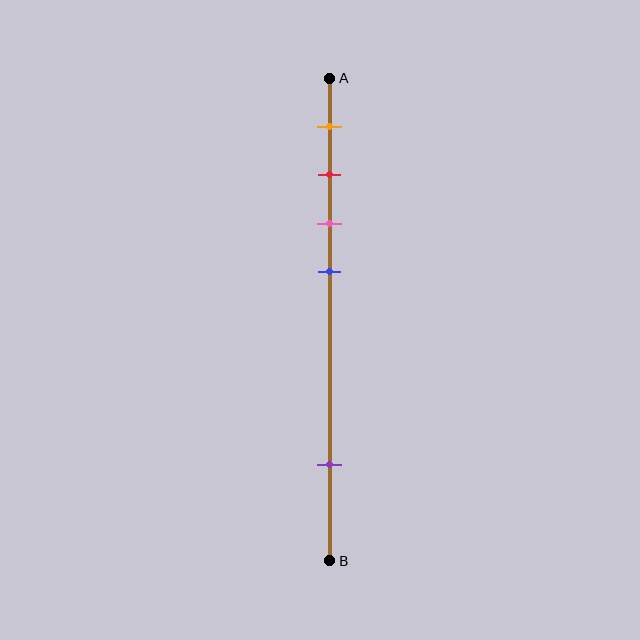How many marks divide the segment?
There are 5 marks dividing the segment.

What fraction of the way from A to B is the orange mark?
The orange mark is approximately 10% (0.1) of the way from A to B.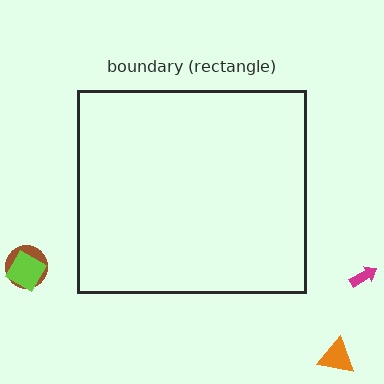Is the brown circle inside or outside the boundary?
Outside.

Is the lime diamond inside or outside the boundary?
Outside.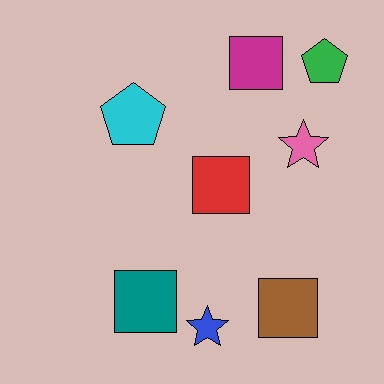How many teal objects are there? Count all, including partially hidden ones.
There is 1 teal object.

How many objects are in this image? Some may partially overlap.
There are 8 objects.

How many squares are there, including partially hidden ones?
There are 4 squares.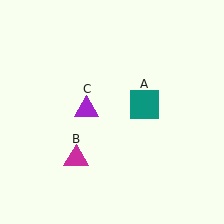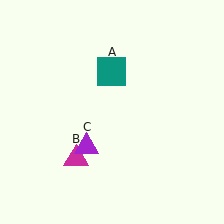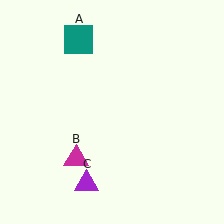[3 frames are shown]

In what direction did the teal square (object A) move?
The teal square (object A) moved up and to the left.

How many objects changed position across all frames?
2 objects changed position: teal square (object A), purple triangle (object C).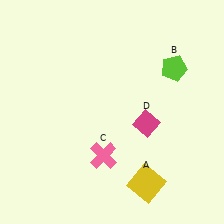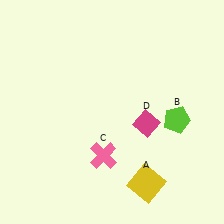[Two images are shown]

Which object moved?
The lime pentagon (B) moved down.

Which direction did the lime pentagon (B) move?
The lime pentagon (B) moved down.